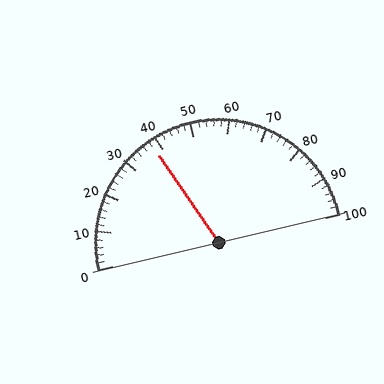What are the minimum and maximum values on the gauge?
The gauge ranges from 0 to 100.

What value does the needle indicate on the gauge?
The needle indicates approximately 38.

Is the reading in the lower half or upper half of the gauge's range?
The reading is in the lower half of the range (0 to 100).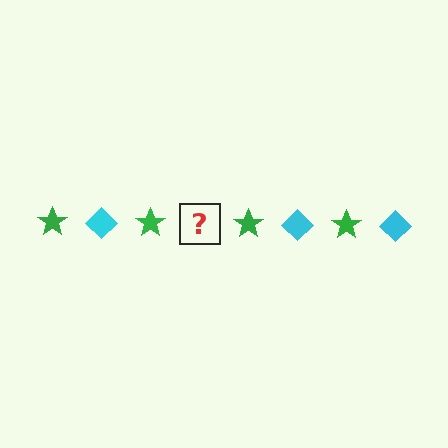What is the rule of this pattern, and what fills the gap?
The rule is that the pattern alternates between green star and cyan diamond. The gap should be filled with a cyan diamond.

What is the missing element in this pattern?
The missing element is a cyan diamond.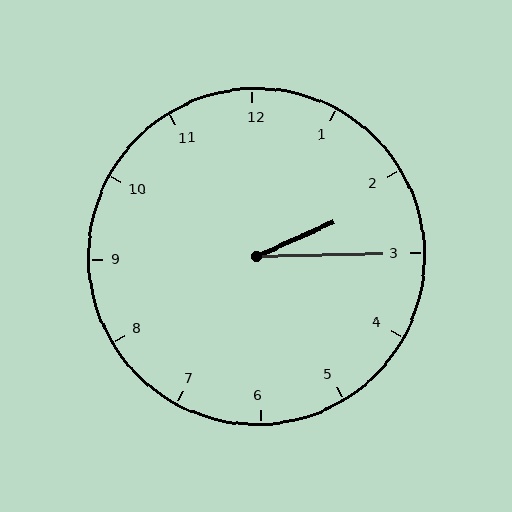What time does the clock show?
2:15.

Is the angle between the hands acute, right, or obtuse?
It is acute.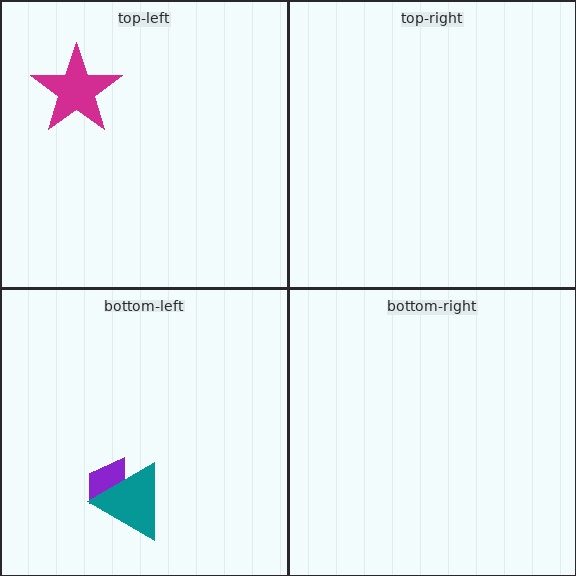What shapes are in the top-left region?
The magenta star.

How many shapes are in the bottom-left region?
2.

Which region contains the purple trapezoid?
The bottom-left region.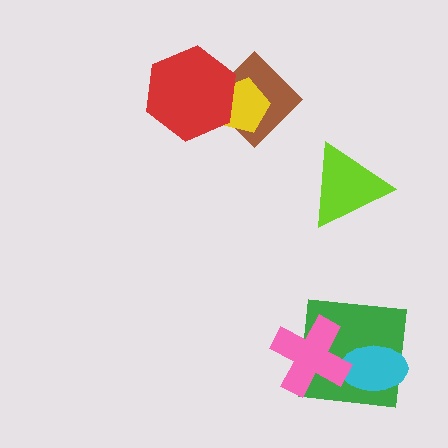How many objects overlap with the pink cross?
2 objects overlap with the pink cross.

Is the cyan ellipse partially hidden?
Yes, it is partially covered by another shape.